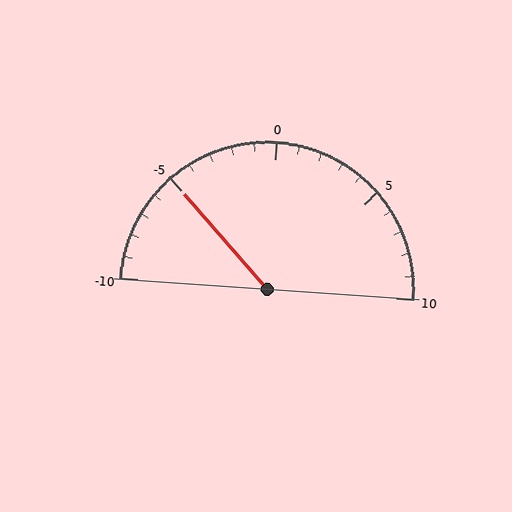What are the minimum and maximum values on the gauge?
The gauge ranges from -10 to 10.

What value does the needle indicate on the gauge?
The needle indicates approximately -5.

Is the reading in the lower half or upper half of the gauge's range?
The reading is in the lower half of the range (-10 to 10).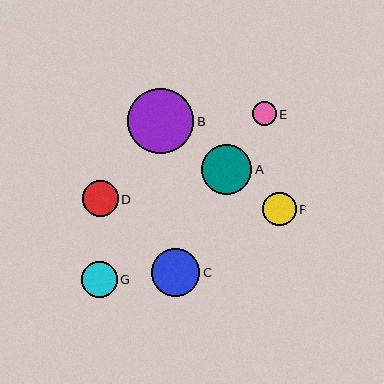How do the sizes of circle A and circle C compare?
Circle A and circle C are approximately the same size.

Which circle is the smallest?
Circle E is the smallest with a size of approximately 24 pixels.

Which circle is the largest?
Circle B is the largest with a size of approximately 66 pixels.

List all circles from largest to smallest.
From largest to smallest: B, A, C, G, D, F, E.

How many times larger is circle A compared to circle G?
Circle A is approximately 1.4 times the size of circle G.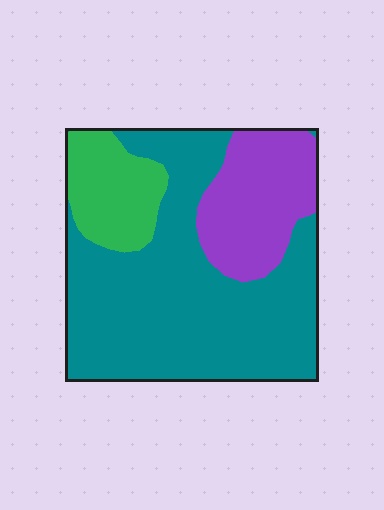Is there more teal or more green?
Teal.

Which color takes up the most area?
Teal, at roughly 65%.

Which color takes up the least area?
Green, at roughly 15%.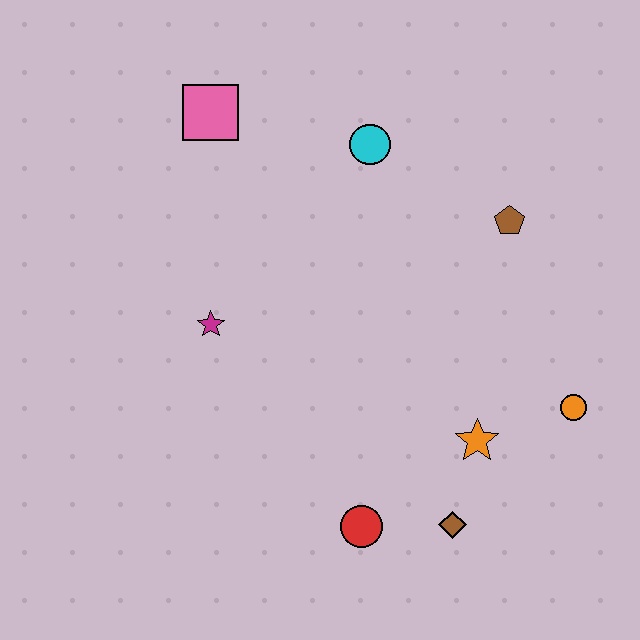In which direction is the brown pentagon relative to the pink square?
The brown pentagon is to the right of the pink square.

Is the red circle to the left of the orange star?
Yes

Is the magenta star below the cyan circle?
Yes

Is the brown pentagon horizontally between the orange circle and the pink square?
Yes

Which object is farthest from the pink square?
The brown diamond is farthest from the pink square.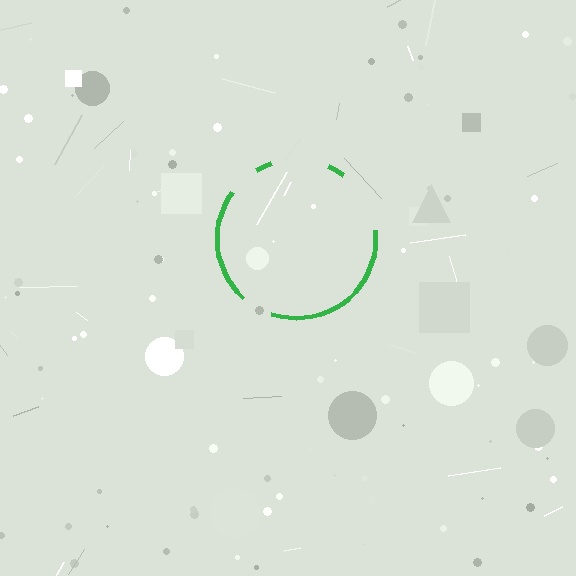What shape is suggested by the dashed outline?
The dashed outline suggests a circle.